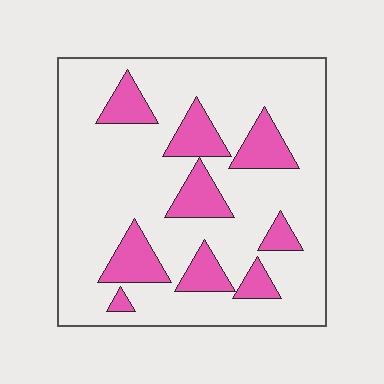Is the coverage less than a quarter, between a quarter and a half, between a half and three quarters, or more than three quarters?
Less than a quarter.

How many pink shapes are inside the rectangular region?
9.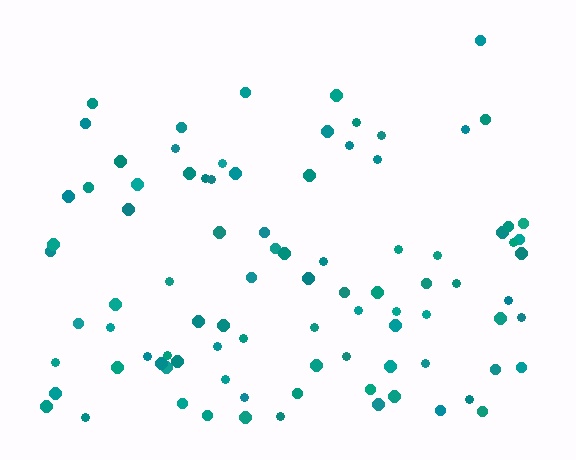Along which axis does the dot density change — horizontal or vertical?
Vertical.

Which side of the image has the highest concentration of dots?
The bottom.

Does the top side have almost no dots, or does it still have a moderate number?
Still a moderate number, just noticeably fewer than the bottom.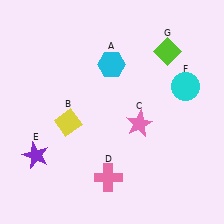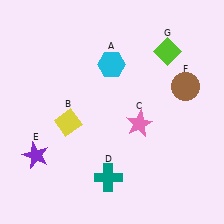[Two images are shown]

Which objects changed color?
D changed from pink to teal. F changed from cyan to brown.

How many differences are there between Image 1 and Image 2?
There are 2 differences between the two images.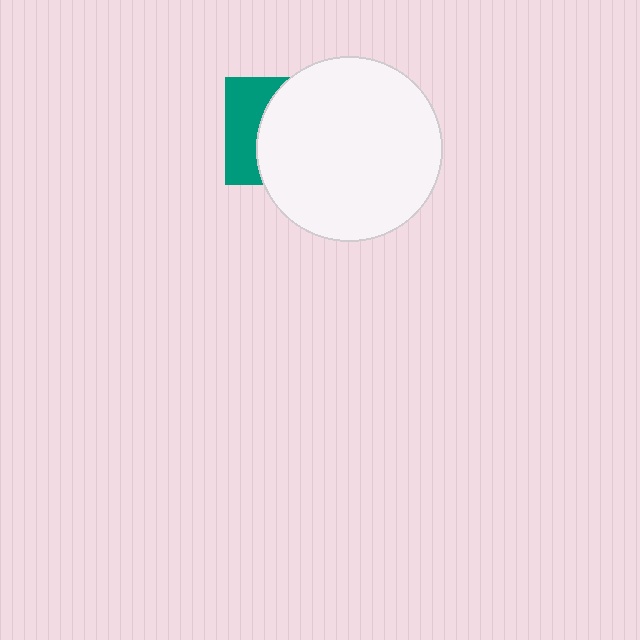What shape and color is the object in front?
The object in front is a white circle.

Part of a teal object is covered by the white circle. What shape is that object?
It is a square.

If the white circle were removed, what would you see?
You would see the complete teal square.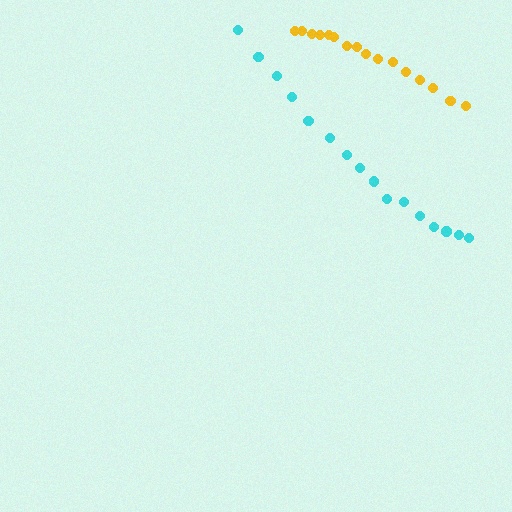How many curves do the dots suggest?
There are 2 distinct paths.